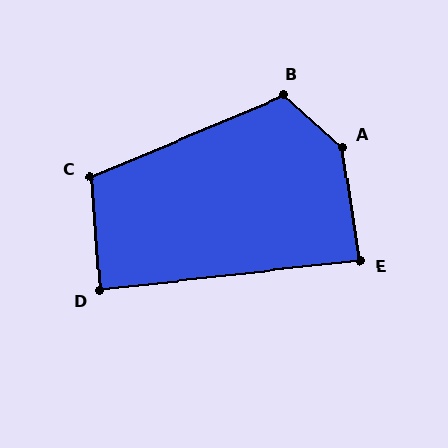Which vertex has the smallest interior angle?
E, at approximately 88 degrees.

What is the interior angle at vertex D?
Approximately 88 degrees (approximately right).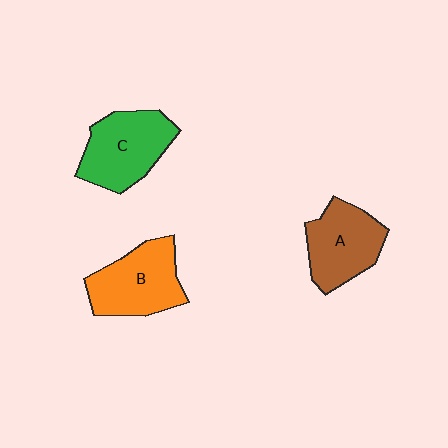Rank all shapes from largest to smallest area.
From largest to smallest: B (orange), C (green), A (brown).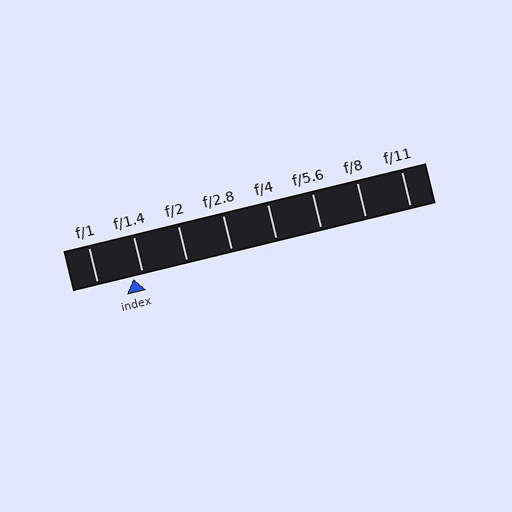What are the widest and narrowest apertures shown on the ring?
The widest aperture shown is f/1 and the narrowest is f/11.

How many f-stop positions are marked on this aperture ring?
There are 8 f-stop positions marked.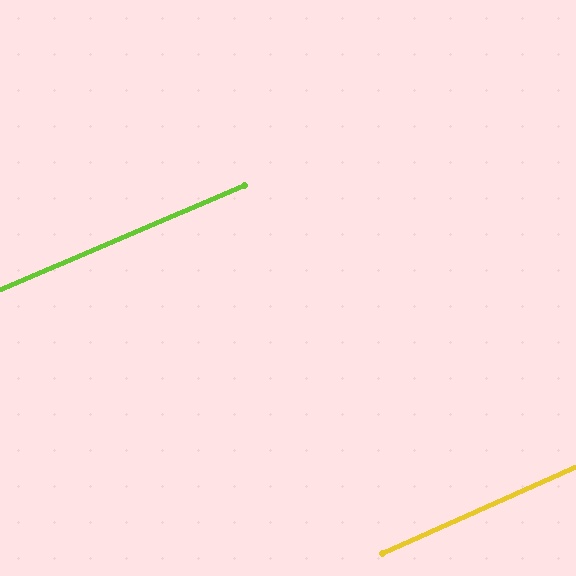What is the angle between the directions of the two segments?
Approximately 1 degree.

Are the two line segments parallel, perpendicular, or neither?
Parallel — their directions differ by only 0.8°.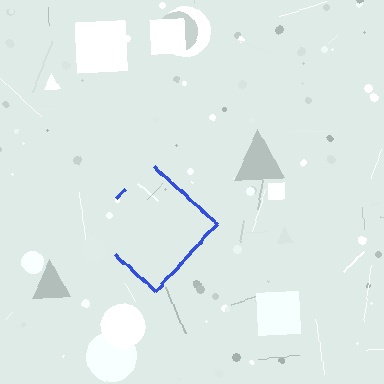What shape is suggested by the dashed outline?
The dashed outline suggests a diamond.